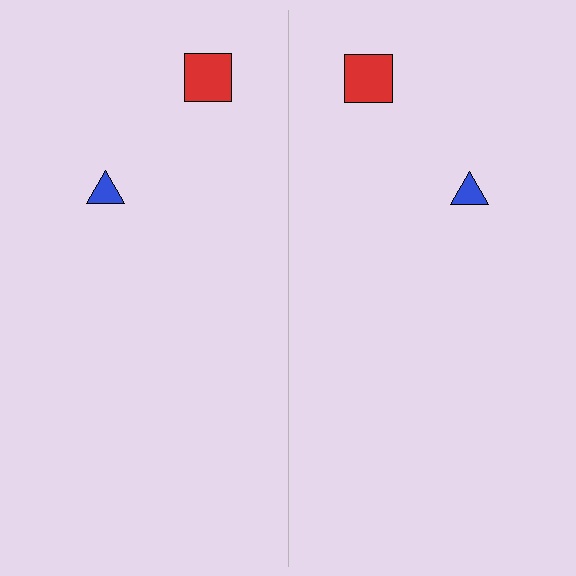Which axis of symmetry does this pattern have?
The pattern has a vertical axis of symmetry running through the center of the image.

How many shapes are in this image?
There are 4 shapes in this image.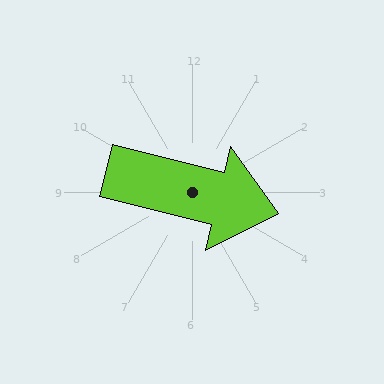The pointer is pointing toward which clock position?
Roughly 3 o'clock.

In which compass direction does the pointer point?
East.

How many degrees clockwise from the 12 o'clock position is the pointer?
Approximately 104 degrees.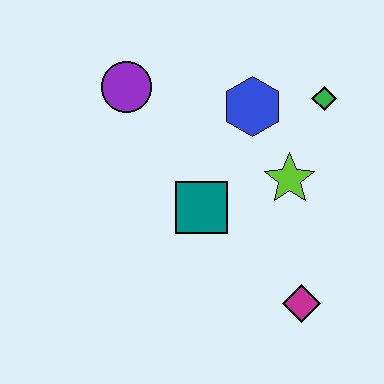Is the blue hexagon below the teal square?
No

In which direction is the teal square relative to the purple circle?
The teal square is below the purple circle.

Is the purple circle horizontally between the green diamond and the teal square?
No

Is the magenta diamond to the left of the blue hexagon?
No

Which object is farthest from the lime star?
The purple circle is farthest from the lime star.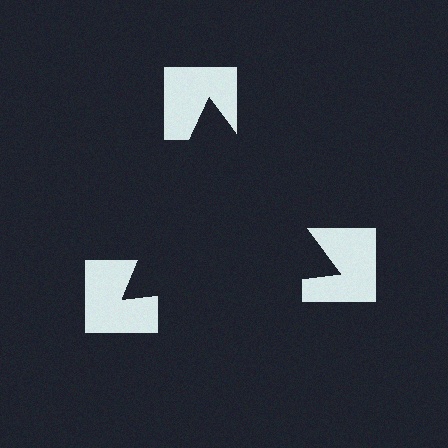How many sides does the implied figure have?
3 sides.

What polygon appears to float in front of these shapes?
An illusory triangle — its edges are inferred from the aligned wedge cuts in the notched squares, not physically drawn.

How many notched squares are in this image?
There are 3 — one at each vertex of the illusory triangle.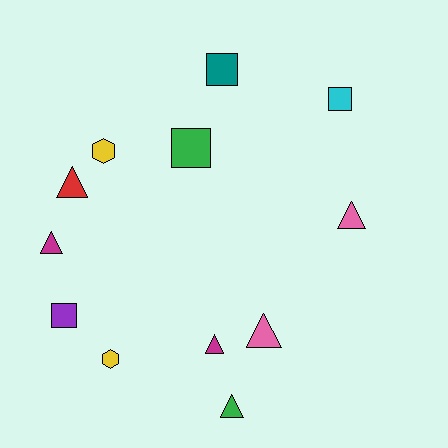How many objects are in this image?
There are 12 objects.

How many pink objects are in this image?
There are 2 pink objects.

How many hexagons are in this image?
There are 2 hexagons.